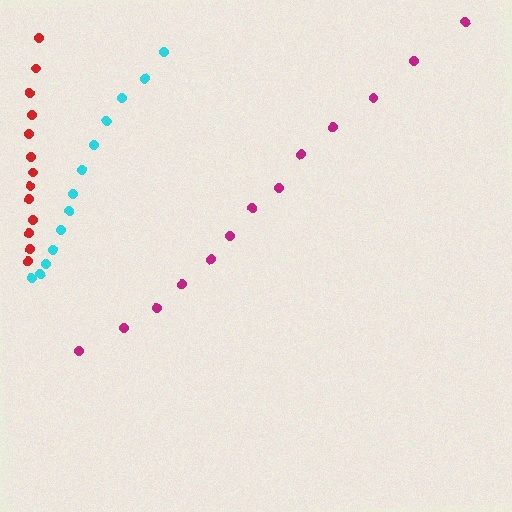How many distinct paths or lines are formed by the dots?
There are 3 distinct paths.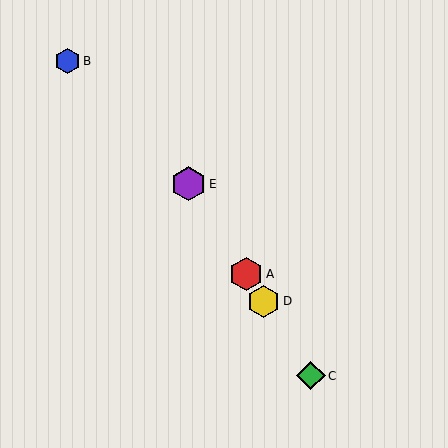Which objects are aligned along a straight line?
Objects A, C, D, E are aligned along a straight line.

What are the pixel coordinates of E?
Object E is at (189, 184).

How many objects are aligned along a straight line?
4 objects (A, C, D, E) are aligned along a straight line.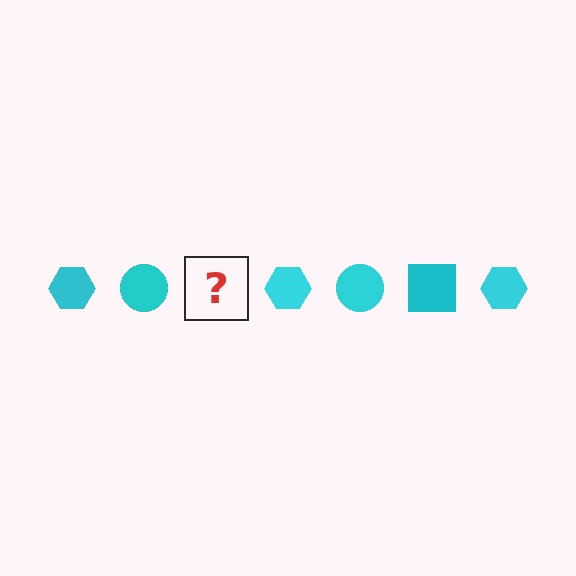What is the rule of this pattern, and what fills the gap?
The rule is that the pattern cycles through hexagon, circle, square shapes in cyan. The gap should be filled with a cyan square.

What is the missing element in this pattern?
The missing element is a cyan square.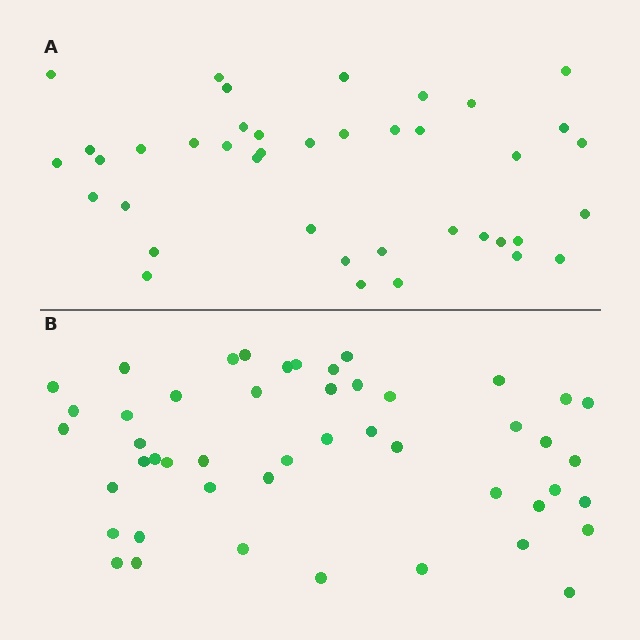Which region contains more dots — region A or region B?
Region B (the bottom region) has more dots.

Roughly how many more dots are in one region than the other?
Region B has roughly 8 or so more dots than region A.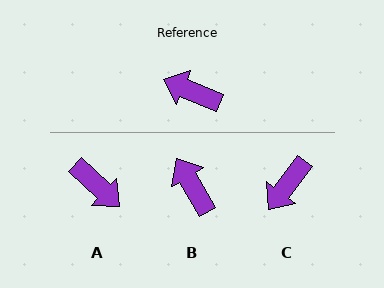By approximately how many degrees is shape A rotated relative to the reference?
Approximately 160 degrees counter-clockwise.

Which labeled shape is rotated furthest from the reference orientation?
A, about 160 degrees away.